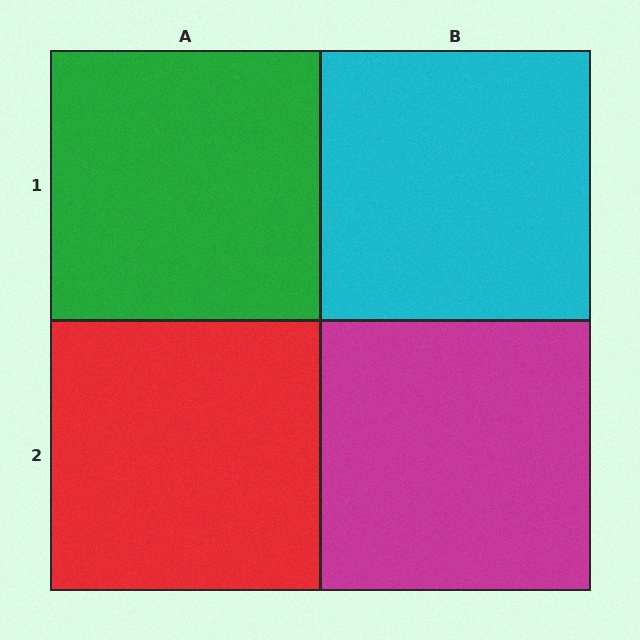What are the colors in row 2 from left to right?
Red, magenta.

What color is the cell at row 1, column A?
Green.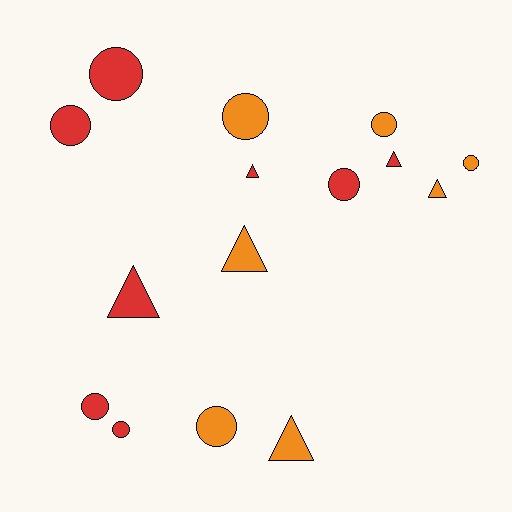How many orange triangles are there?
There are 3 orange triangles.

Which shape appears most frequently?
Circle, with 9 objects.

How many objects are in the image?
There are 15 objects.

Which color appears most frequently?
Red, with 8 objects.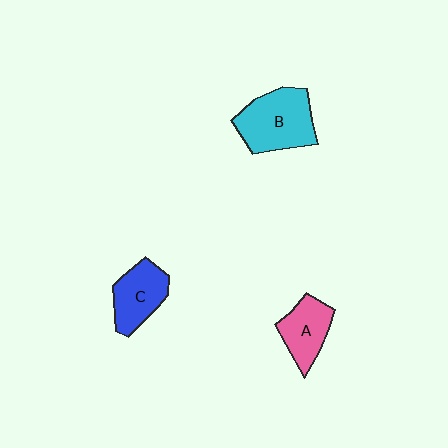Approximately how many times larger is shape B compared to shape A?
Approximately 1.5 times.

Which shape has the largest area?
Shape B (cyan).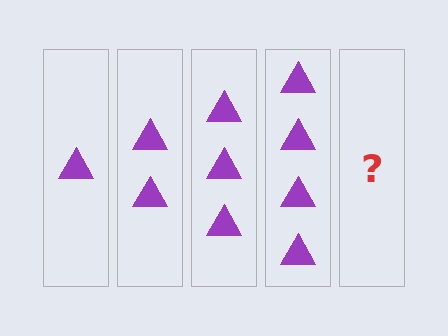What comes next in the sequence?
The next element should be 5 triangles.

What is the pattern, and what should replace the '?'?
The pattern is that each step adds one more triangle. The '?' should be 5 triangles.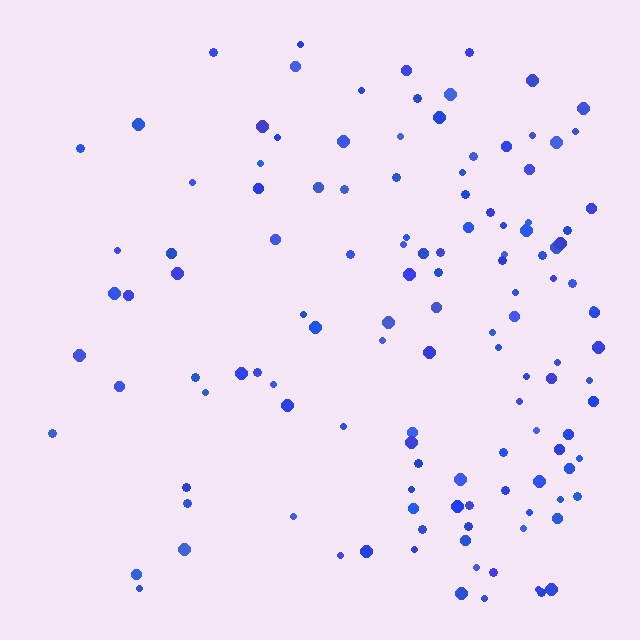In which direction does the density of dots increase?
From left to right, with the right side densest.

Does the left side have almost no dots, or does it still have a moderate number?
Still a moderate number, just noticeably fewer than the right.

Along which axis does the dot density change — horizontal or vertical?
Horizontal.